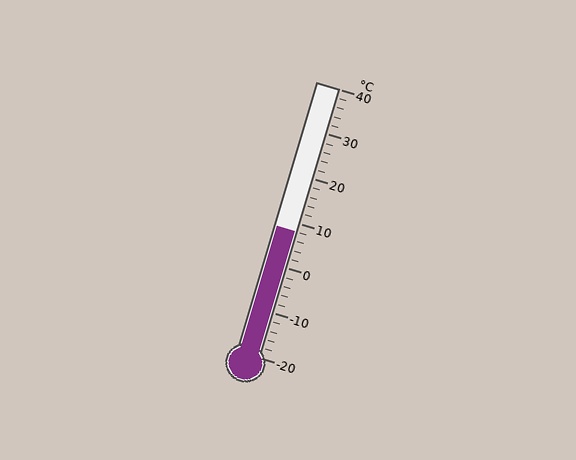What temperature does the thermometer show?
The thermometer shows approximately 8°C.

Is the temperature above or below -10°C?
The temperature is above -10°C.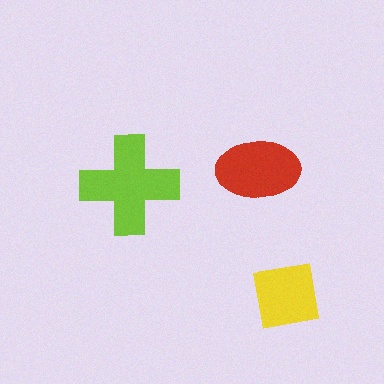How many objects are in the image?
There are 3 objects in the image.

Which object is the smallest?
The yellow square.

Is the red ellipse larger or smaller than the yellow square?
Larger.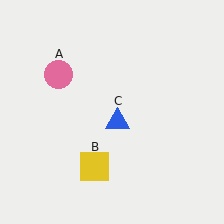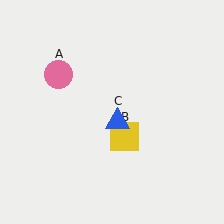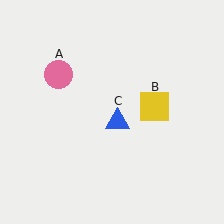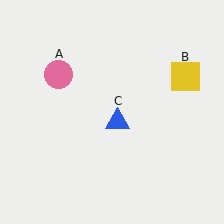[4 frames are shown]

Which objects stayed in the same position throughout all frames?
Pink circle (object A) and blue triangle (object C) remained stationary.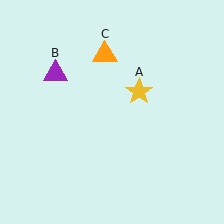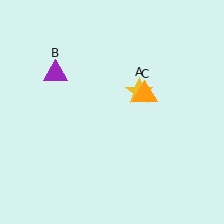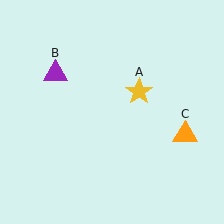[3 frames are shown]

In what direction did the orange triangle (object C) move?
The orange triangle (object C) moved down and to the right.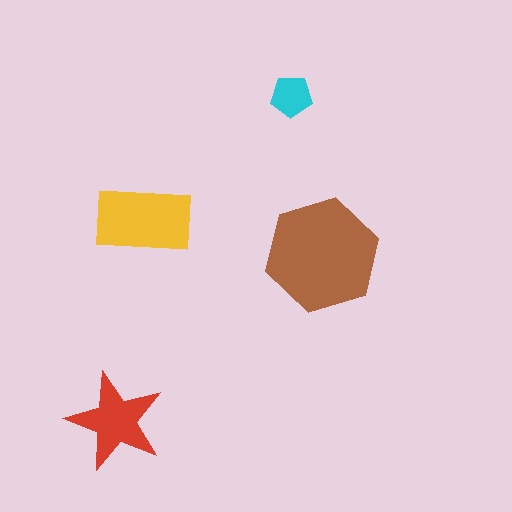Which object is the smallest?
The cyan pentagon.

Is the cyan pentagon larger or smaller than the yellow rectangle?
Smaller.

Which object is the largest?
The brown hexagon.